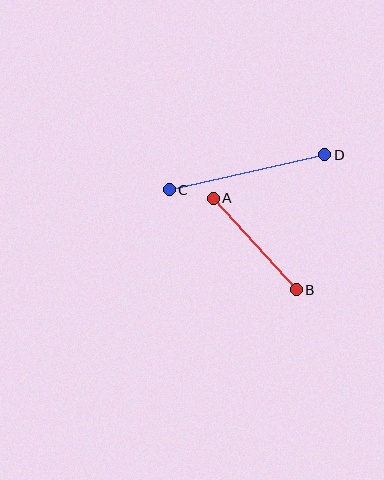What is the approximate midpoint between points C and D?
The midpoint is at approximately (247, 172) pixels.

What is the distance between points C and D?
The distance is approximately 159 pixels.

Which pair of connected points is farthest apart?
Points C and D are farthest apart.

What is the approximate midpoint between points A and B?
The midpoint is at approximately (255, 244) pixels.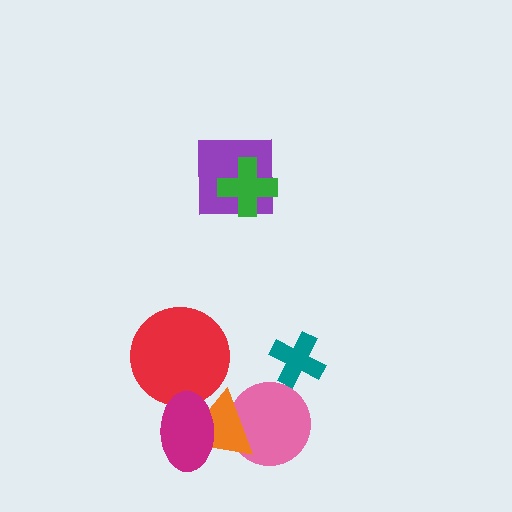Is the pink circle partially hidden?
Yes, it is partially covered by another shape.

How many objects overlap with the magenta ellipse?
2 objects overlap with the magenta ellipse.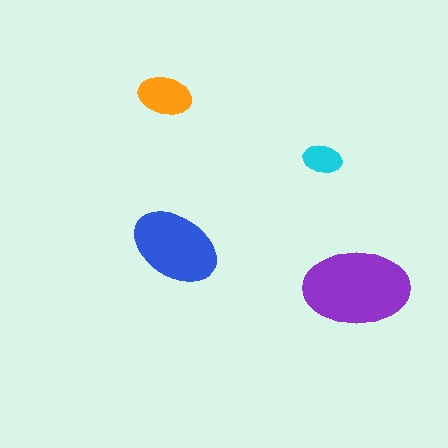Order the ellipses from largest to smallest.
the purple one, the blue one, the orange one, the cyan one.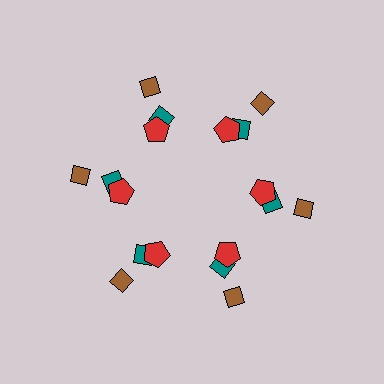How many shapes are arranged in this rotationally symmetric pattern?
There are 18 shapes, arranged in 6 groups of 3.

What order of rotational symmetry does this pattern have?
This pattern has 6-fold rotational symmetry.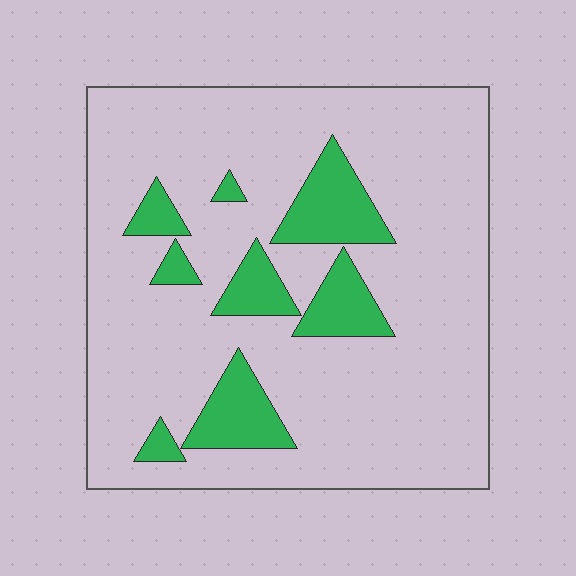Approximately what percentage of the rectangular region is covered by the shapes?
Approximately 15%.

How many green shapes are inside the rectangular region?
8.